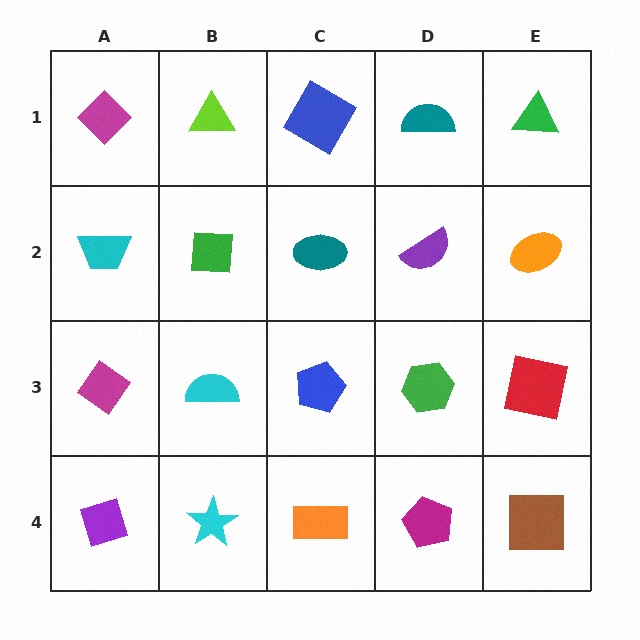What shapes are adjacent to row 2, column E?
A green triangle (row 1, column E), a red square (row 3, column E), a purple semicircle (row 2, column D).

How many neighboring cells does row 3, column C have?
4.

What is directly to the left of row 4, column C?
A cyan star.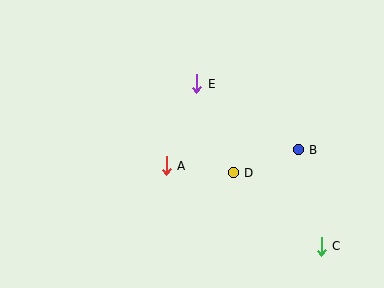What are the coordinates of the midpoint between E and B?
The midpoint between E and B is at (247, 117).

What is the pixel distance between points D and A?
The distance between D and A is 67 pixels.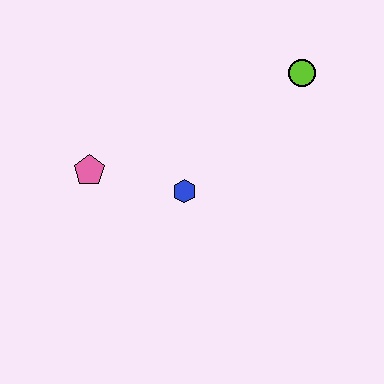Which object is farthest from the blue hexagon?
The lime circle is farthest from the blue hexagon.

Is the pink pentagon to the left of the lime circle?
Yes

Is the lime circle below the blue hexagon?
No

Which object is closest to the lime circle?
The blue hexagon is closest to the lime circle.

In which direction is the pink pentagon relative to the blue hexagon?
The pink pentagon is to the left of the blue hexagon.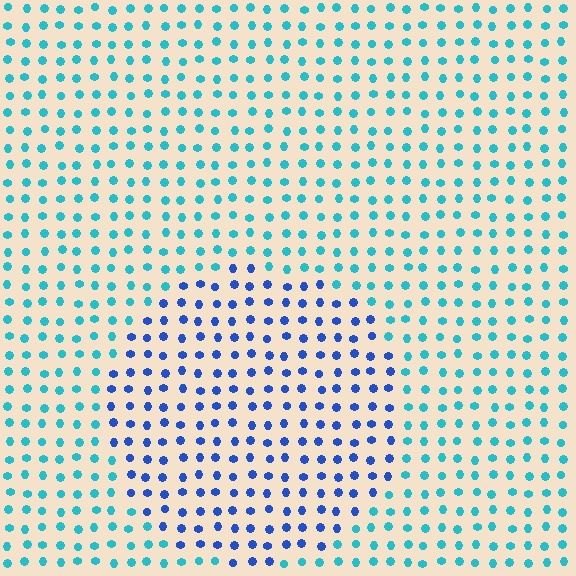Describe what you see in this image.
The image is filled with small cyan elements in a uniform arrangement. A circle-shaped region is visible where the elements are tinted to a slightly different hue, forming a subtle color boundary.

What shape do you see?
I see a circle.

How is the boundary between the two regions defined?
The boundary is defined purely by a slight shift in hue (about 40 degrees). Spacing, size, and orientation are identical on both sides.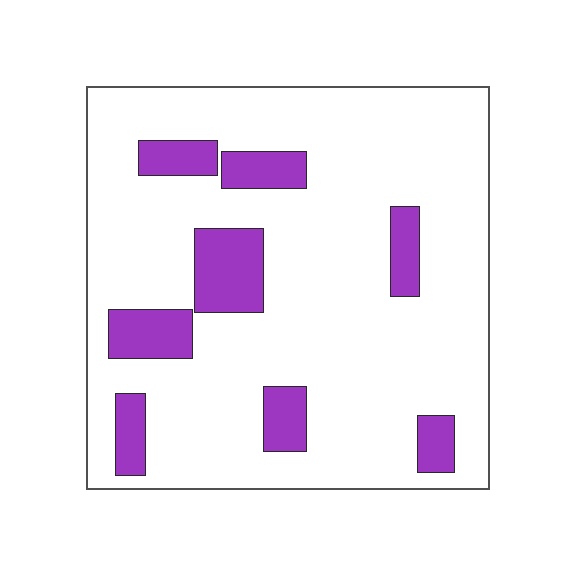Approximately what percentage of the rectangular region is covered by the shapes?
Approximately 15%.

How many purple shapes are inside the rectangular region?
8.